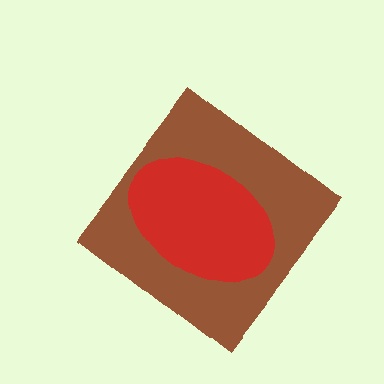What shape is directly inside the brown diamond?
The red ellipse.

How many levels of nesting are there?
2.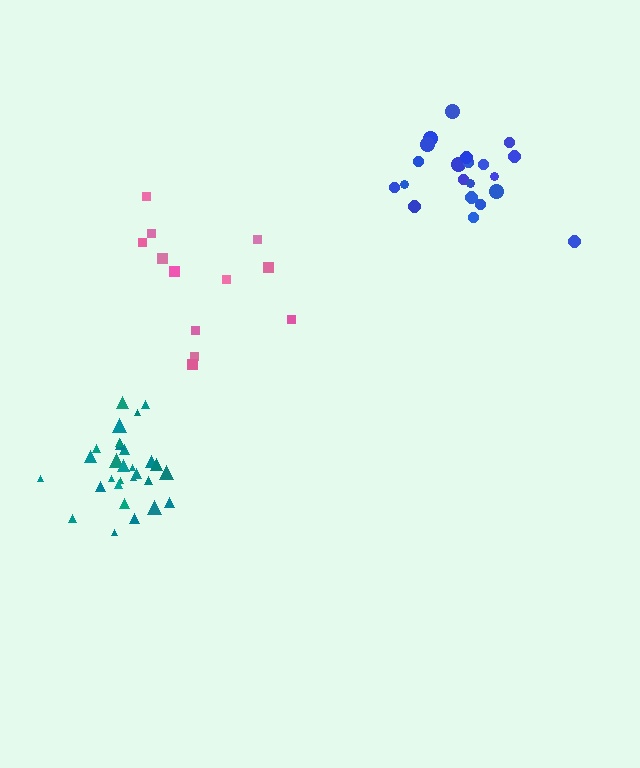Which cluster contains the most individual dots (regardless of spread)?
Teal (29).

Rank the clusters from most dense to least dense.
teal, blue, pink.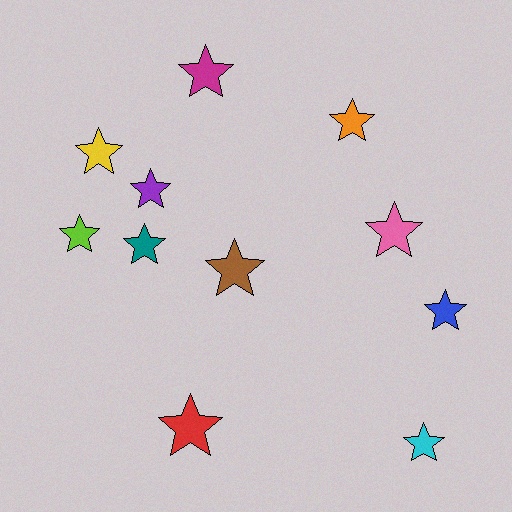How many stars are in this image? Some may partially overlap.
There are 11 stars.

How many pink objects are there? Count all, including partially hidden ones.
There is 1 pink object.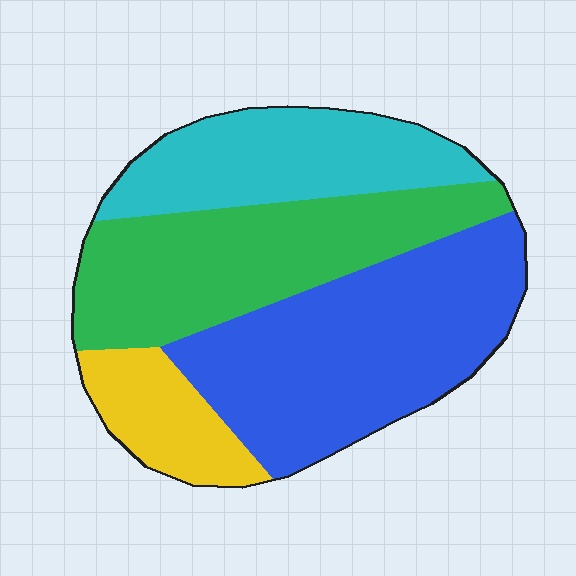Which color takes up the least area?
Yellow, at roughly 10%.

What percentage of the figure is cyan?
Cyan takes up about one fifth (1/5) of the figure.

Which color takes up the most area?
Blue, at roughly 35%.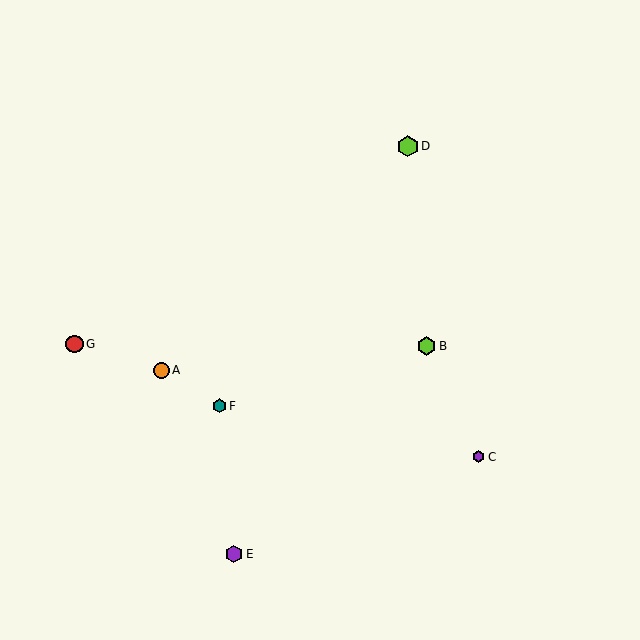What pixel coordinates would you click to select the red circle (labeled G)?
Click at (75, 344) to select the red circle G.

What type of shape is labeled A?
Shape A is an orange circle.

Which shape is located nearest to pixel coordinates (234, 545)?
The purple hexagon (labeled E) at (234, 554) is nearest to that location.